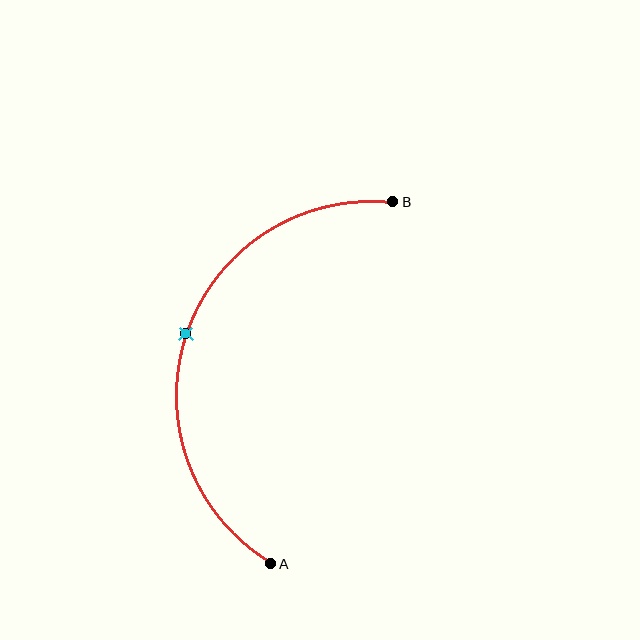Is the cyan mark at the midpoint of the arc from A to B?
Yes. The cyan mark lies on the arc at equal arc-length from both A and B — it is the arc midpoint.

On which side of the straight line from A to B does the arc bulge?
The arc bulges to the left of the straight line connecting A and B.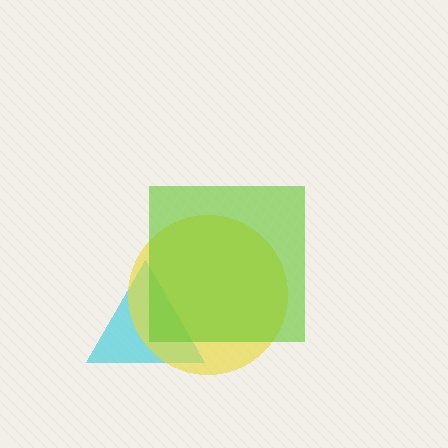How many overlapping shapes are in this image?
There are 3 overlapping shapes in the image.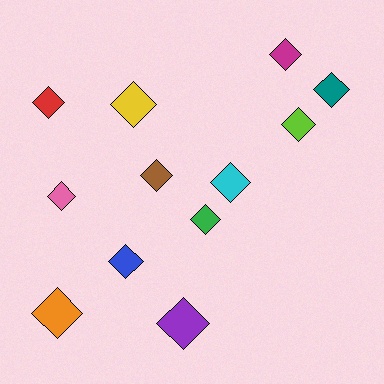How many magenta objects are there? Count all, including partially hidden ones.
There is 1 magenta object.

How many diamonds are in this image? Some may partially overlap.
There are 12 diamonds.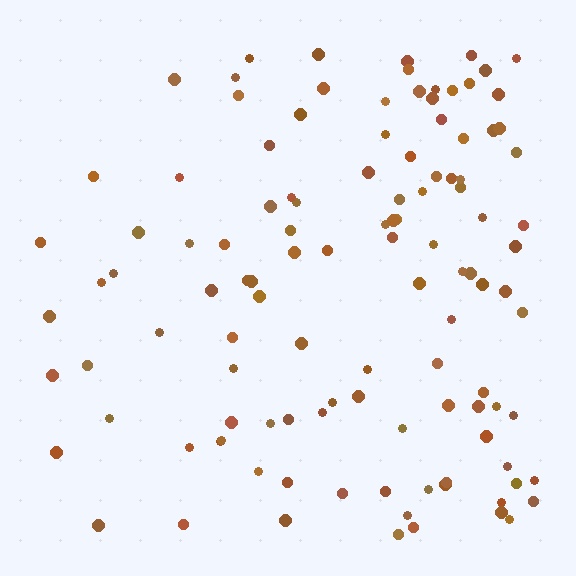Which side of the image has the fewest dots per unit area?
The left.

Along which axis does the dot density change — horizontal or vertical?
Horizontal.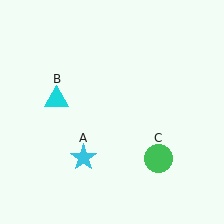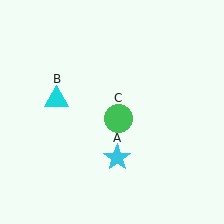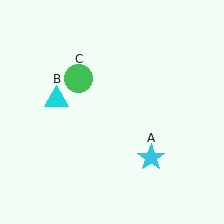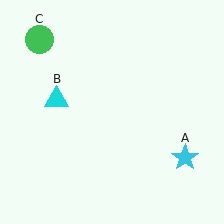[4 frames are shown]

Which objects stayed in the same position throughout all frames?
Cyan triangle (object B) remained stationary.